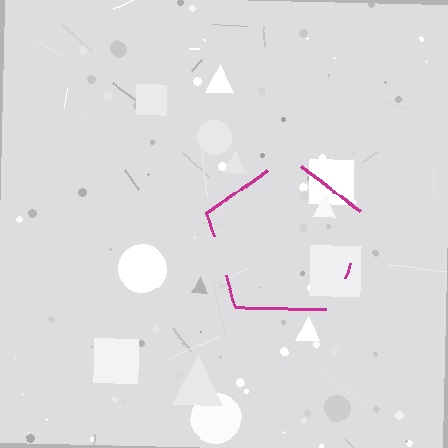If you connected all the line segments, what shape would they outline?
They would outline a pentagon.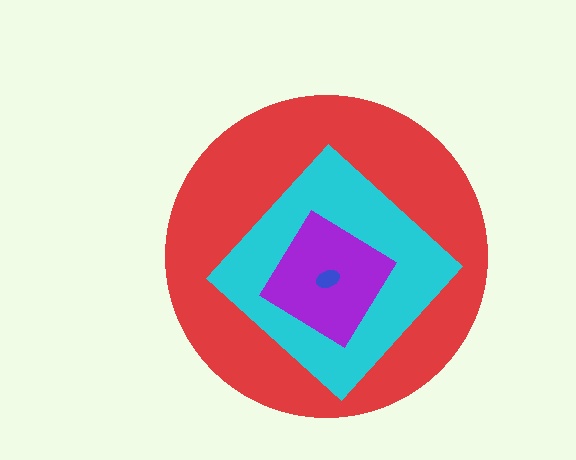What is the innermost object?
The blue ellipse.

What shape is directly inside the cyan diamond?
The purple diamond.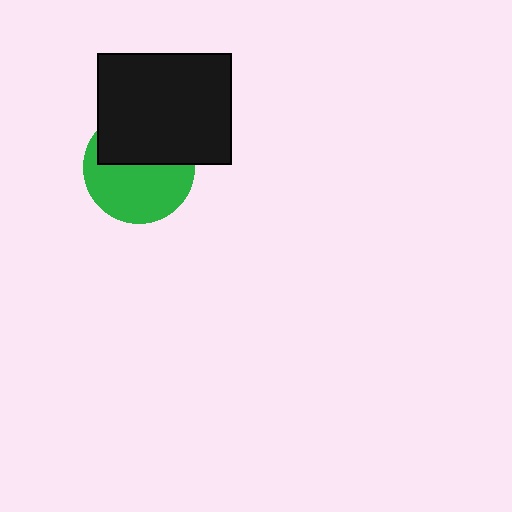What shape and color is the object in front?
The object in front is a black rectangle.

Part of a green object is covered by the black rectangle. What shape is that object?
It is a circle.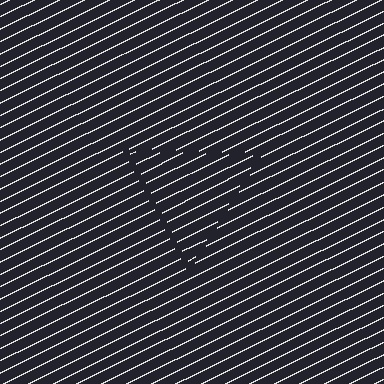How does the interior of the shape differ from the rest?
The interior of the shape contains the same grating, shifted by half a period — the contour is defined by the phase discontinuity where line-ends from the inner and outer gratings abut.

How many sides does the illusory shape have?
3 sides — the line-ends trace a triangle.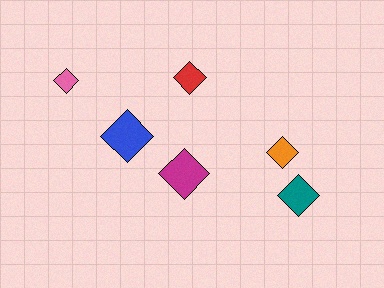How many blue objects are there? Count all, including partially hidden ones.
There is 1 blue object.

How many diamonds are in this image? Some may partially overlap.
There are 6 diamonds.